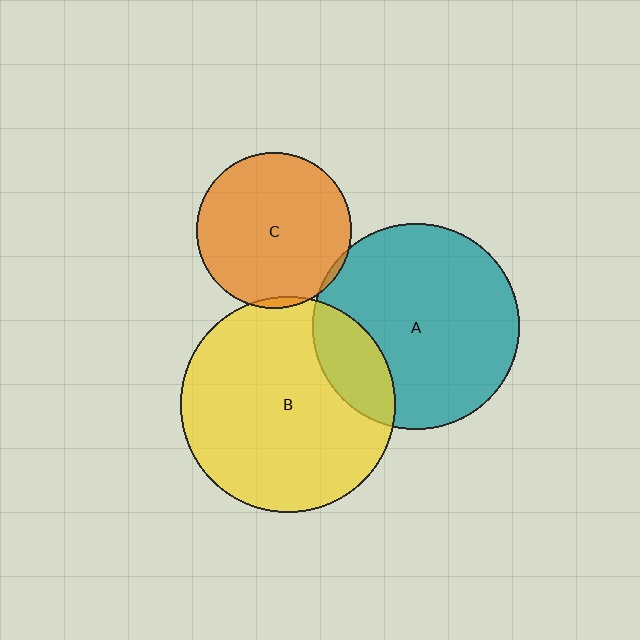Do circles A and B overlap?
Yes.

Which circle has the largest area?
Circle B (yellow).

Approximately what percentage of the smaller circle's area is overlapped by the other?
Approximately 20%.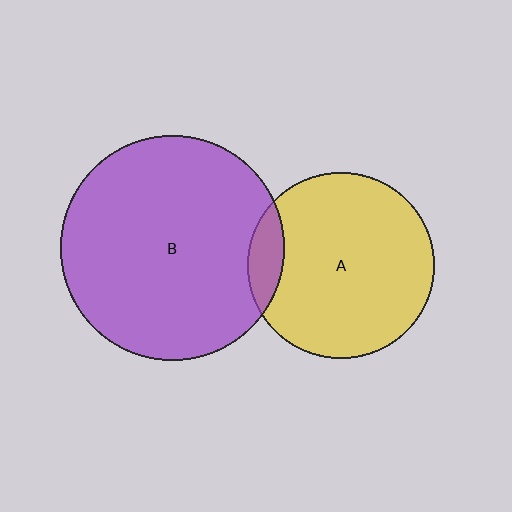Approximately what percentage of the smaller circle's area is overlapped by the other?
Approximately 10%.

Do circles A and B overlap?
Yes.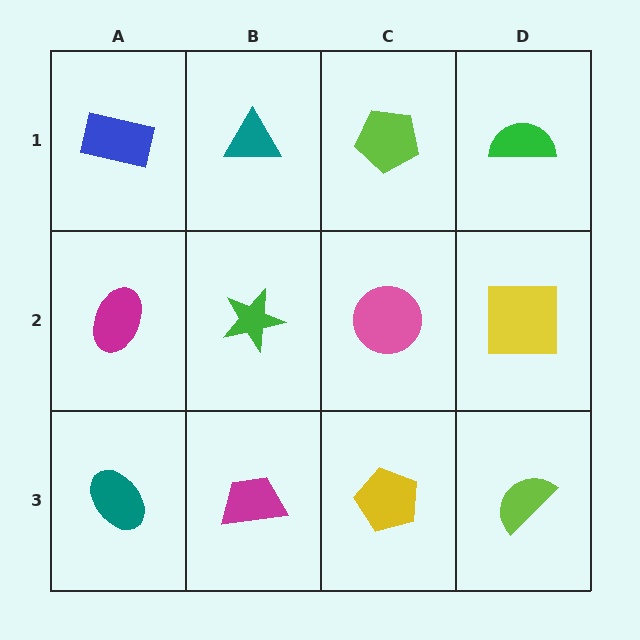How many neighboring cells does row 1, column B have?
3.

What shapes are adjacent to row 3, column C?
A pink circle (row 2, column C), a magenta trapezoid (row 3, column B), a lime semicircle (row 3, column D).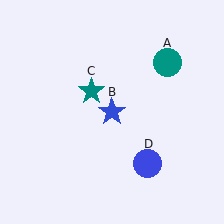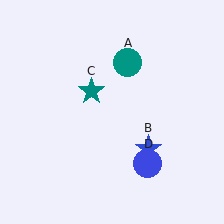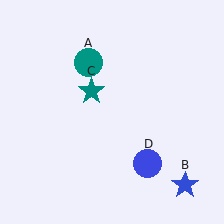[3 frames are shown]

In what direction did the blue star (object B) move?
The blue star (object B) moved down and to the right.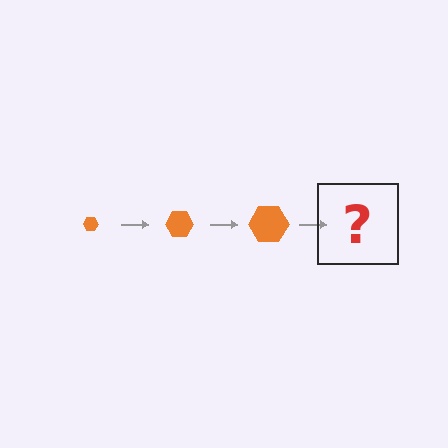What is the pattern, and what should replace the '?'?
The pattern is that the hexagon gets progressively larger each step. The '?' should be an orange hexagon, larger than the previous one.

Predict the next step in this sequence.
The next step is an orange hexagon, larger than the previous one.